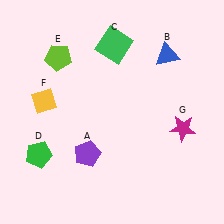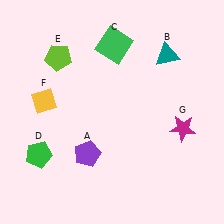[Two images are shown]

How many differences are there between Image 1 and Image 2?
There is 1 difference between the two images.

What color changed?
The triangle (B) changed from blue in Image 1 to teal in Image 2.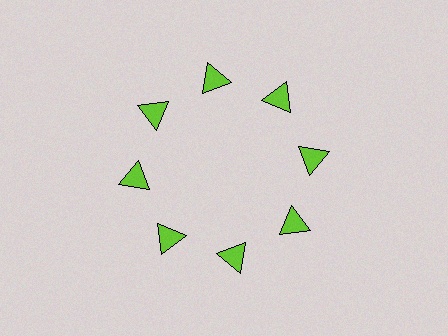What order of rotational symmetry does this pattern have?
This pattern has 8-fold rotational symmetry.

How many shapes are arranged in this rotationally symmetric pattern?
There are 8 shapes, arranged in 8 groups of 1.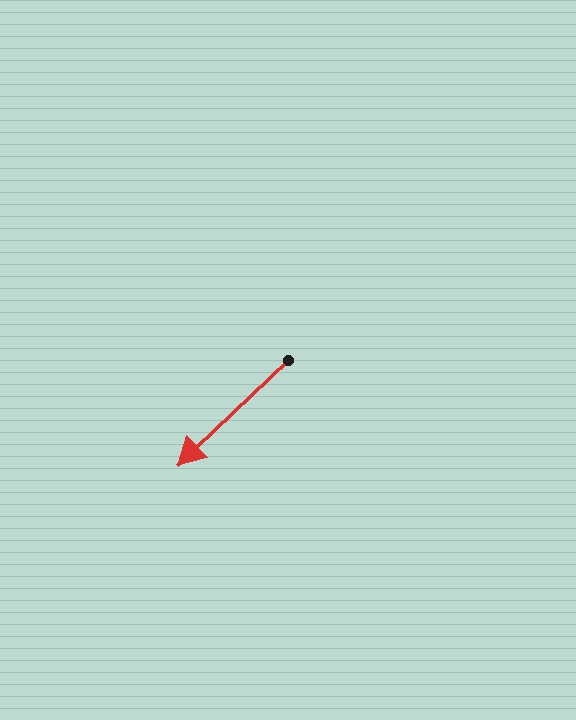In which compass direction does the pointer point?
Southwest.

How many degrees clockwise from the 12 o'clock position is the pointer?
Approximately 226 degrees.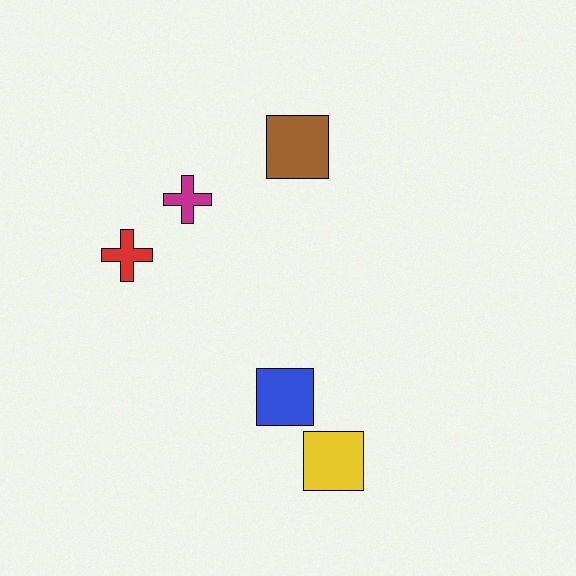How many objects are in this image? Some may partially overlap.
There are 5 objects.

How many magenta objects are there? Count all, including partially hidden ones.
There is 1 magenta object.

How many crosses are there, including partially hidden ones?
There are 2 crosses.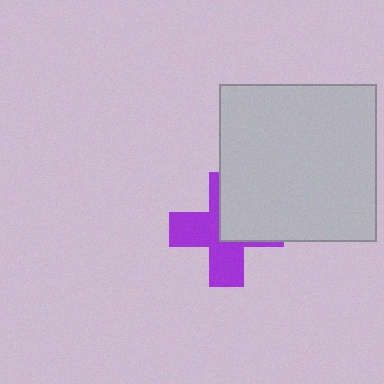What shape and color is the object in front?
The object in front is a light gray square.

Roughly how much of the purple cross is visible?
About half of it is visible (roughly 58%).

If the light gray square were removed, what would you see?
You would see the complete purple cross.